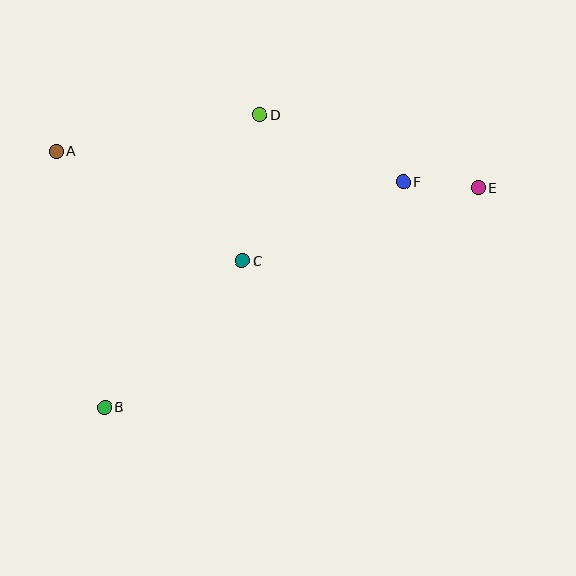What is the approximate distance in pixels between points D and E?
The distance between D and E is approximately 231 pixels.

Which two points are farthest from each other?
Points B and E are farthest from each other.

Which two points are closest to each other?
Points E and F are closest to each other.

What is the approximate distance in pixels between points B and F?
The distance between B and F is approximately 375 pixels.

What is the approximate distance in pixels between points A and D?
The distance between A and D is approximately 207 pixels.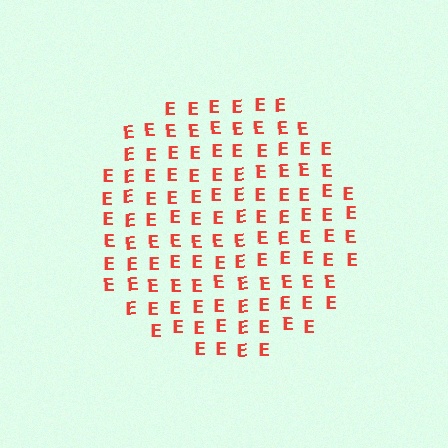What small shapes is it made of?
It is made of small letter E's.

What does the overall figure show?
The overall figure shows a circle.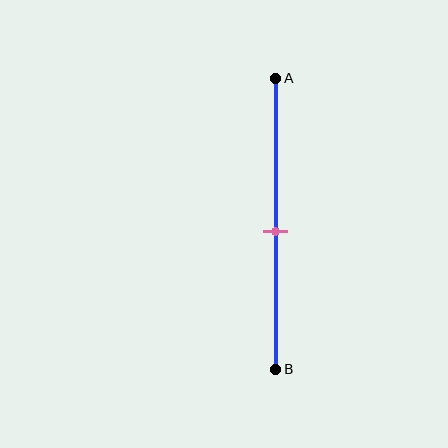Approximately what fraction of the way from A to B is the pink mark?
The pink mark is approximately 55% of the way from A to B.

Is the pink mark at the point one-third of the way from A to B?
No, the mark is at about 55% from A, not at the 33% one-third point.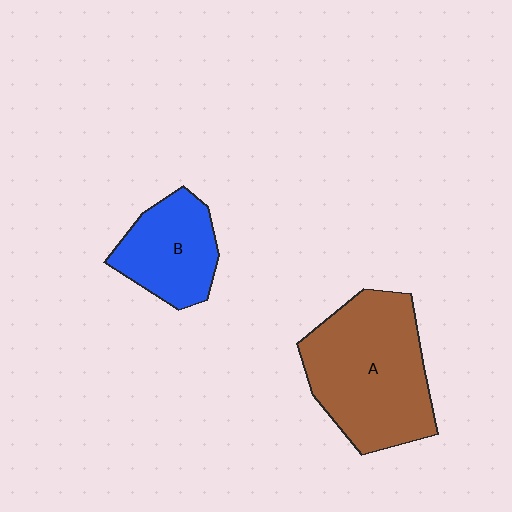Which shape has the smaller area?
Shape B (blue).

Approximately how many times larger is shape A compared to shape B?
Approximately 1.8 times.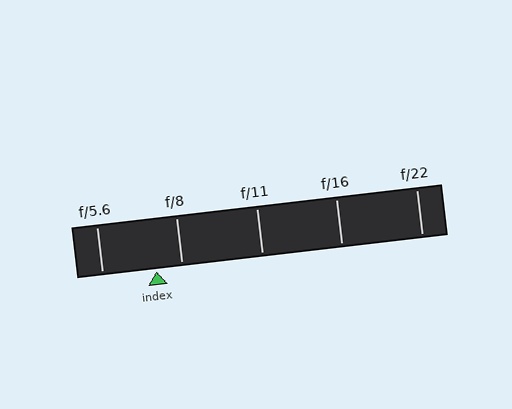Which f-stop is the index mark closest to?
The index mark is closest to f/8.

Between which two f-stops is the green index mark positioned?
The index mark is between f/5.6 and f/8.